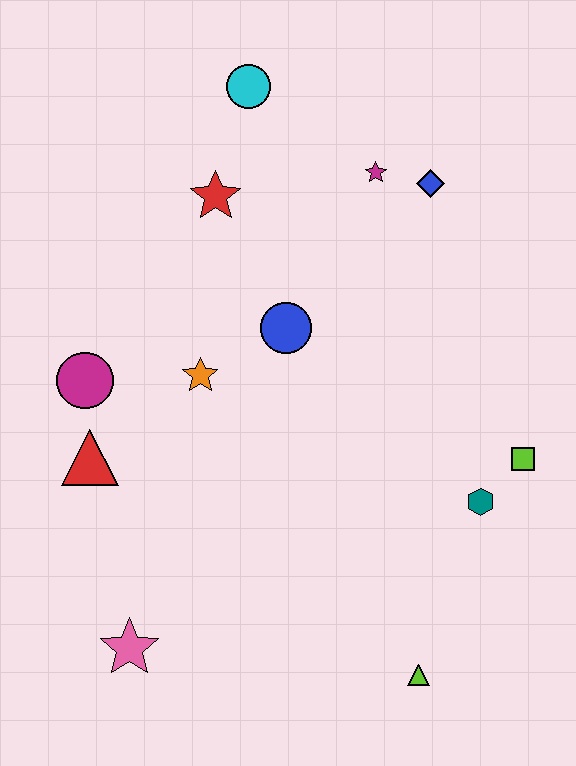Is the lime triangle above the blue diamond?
No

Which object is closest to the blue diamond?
The magenta star is closest to the blue diamond.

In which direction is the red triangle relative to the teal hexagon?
The red triangle is to the left of the teal hexagon.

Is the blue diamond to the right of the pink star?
Yes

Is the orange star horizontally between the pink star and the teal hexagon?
Yes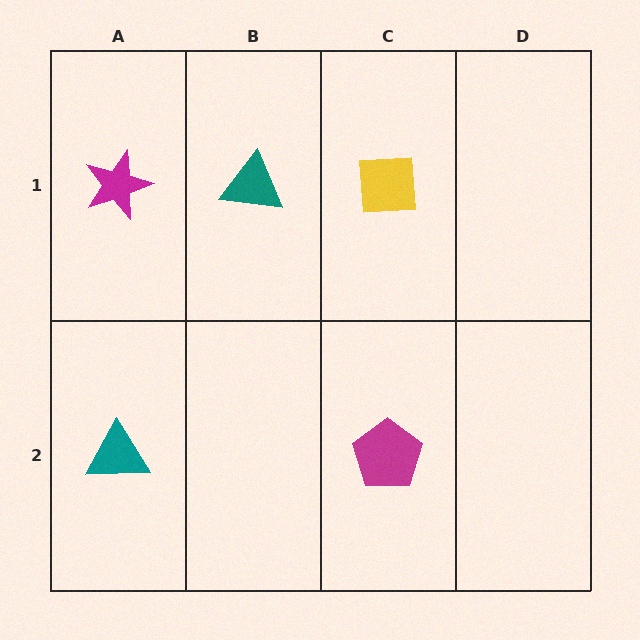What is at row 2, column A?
A teal triangle.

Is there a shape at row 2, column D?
No, that cell is empty.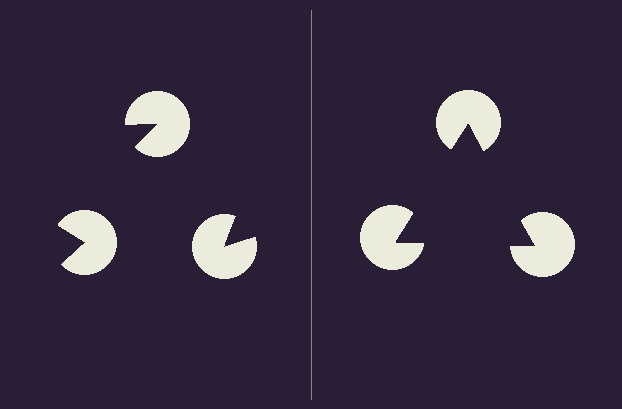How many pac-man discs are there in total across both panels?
6 — 3 on each side.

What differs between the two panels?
The pac-man discs are positioned identically on both sides; only the wedge orientations differ. On the right they align to a triangle; on the left they are misaligned.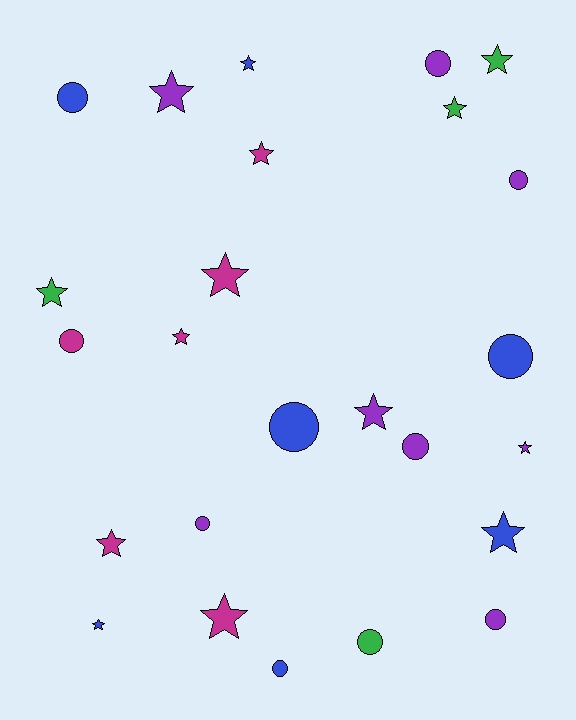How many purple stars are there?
There are 3 purple stars.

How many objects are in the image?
There are 25 objects.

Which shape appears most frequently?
Star, with 14 objects.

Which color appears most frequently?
Purple, with 8 objects.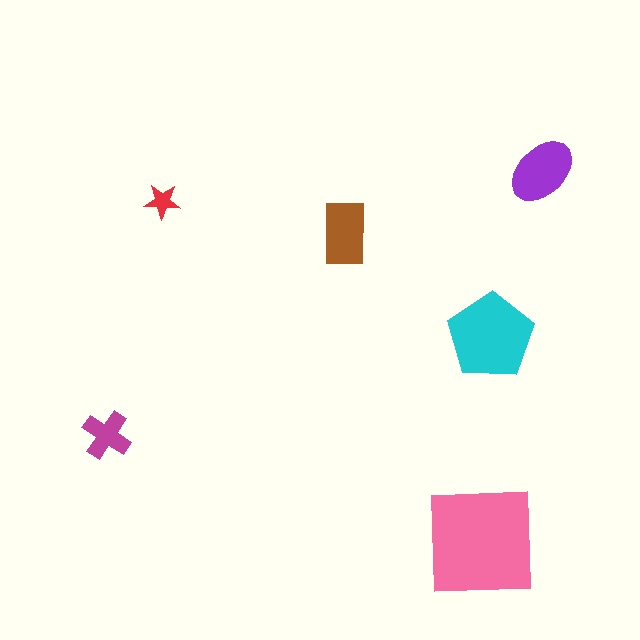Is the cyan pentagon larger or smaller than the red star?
Larger.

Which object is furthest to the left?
The magenta cross is leftmost.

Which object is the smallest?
The red star.